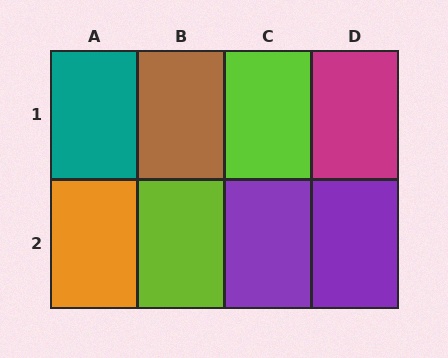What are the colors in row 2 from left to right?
Orange, lime, purple, purple.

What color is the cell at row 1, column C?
Lime.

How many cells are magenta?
1 cell is magenta.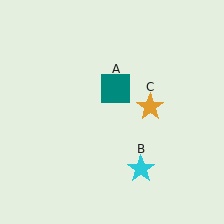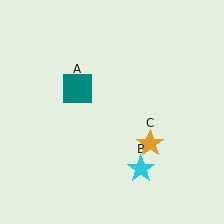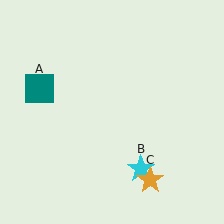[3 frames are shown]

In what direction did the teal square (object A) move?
The teal square (object A) moved left.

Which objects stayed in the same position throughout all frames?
Cyan star (object B) remained stationary.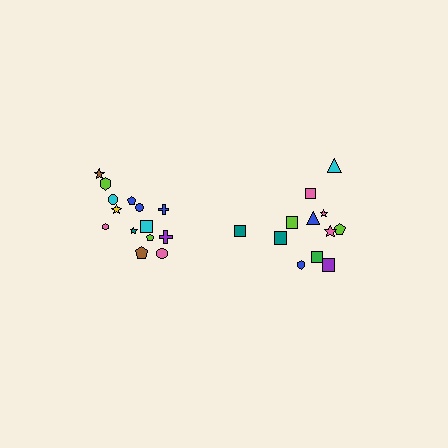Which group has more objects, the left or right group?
The left group.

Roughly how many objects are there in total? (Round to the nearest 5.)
Roughly 25 objects in total.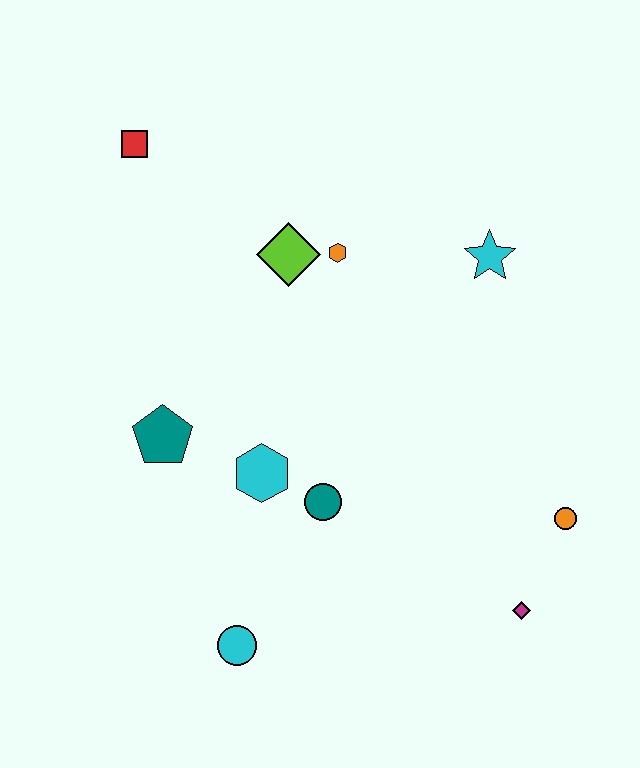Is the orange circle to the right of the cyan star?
Yes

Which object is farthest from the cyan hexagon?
The red square is farthest from the cyan hexagon.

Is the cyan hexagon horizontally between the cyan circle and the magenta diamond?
Yes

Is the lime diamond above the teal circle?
Yes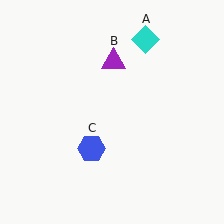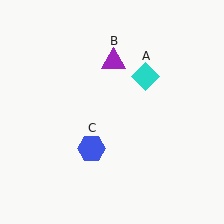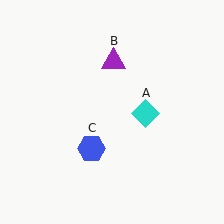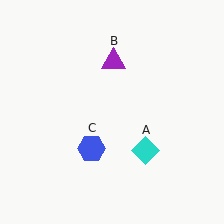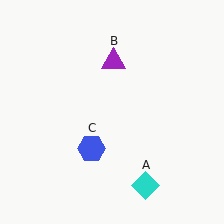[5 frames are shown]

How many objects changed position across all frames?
1 object changed position: cyan diamond (object A).